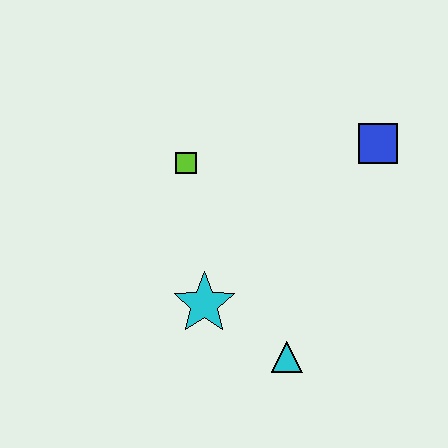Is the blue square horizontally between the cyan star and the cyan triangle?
No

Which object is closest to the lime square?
The cyan star is closest to the lime square.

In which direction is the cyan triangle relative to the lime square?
The cyan triangle is below the lime square.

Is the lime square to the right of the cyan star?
No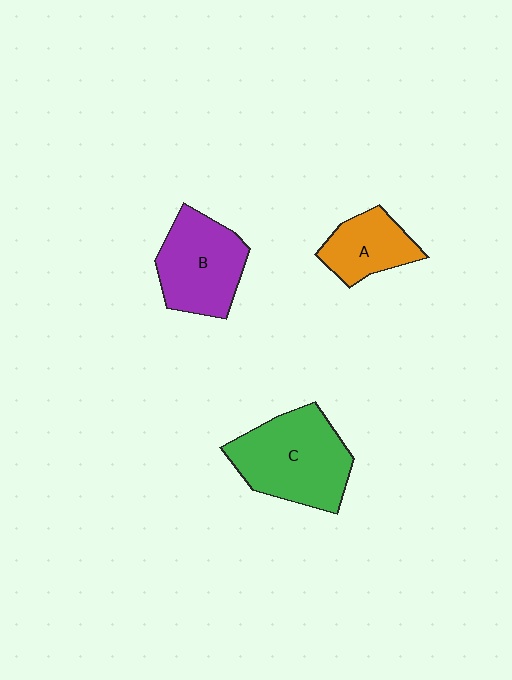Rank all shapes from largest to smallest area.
From largest to smallest: C (green), B (purple), A (orange).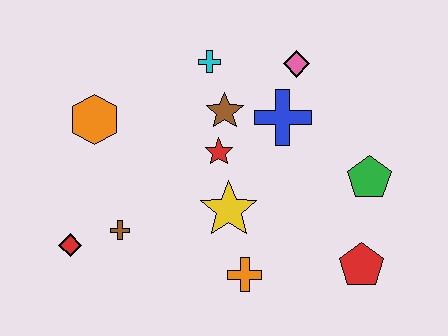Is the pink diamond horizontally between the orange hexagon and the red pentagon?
Yes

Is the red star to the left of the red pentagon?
Yes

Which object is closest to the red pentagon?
The green pentagon is closest to the red pentagon.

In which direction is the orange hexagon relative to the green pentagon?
The orange hexagon is to the left of the green pentagon.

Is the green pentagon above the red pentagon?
Yes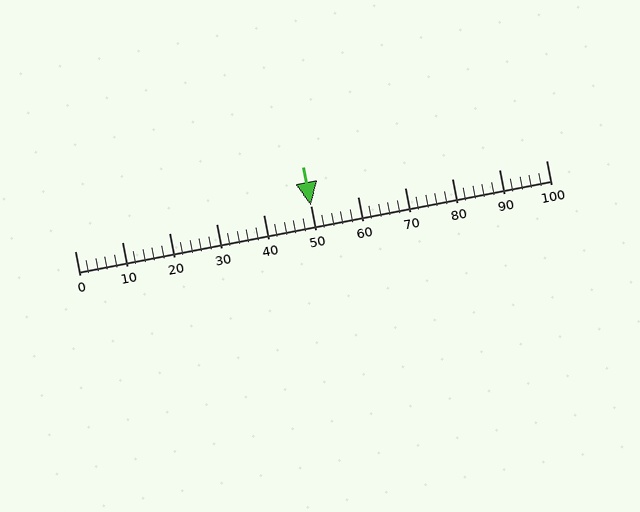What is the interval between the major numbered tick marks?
The major tick marks are spaced 10 units apart.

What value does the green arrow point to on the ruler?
The green arrow points to approximately 50.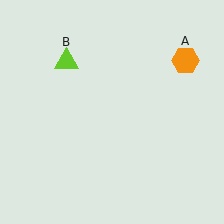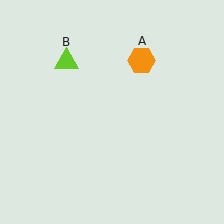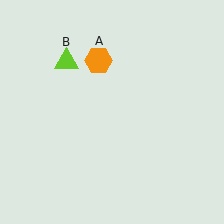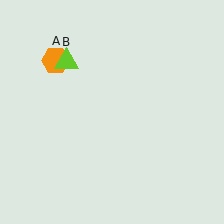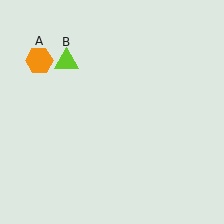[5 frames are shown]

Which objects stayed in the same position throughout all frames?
Lime triangle (object B) remained stationary.